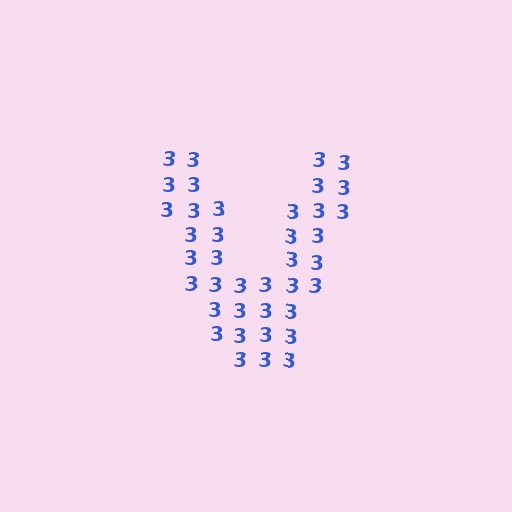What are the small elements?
The small elements are digit 3's.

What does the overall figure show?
The overall figure shows the letter V.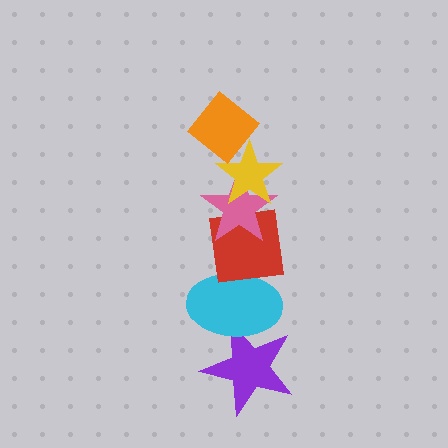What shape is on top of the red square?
The pink star is on top of the red square.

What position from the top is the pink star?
The pink star is 3rd from the top.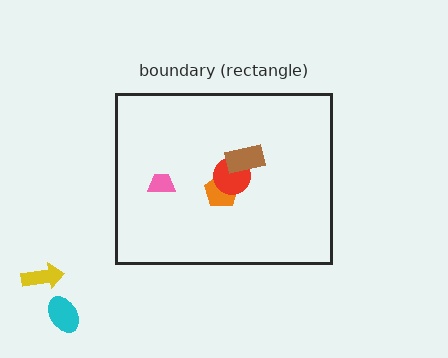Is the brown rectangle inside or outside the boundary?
Inside.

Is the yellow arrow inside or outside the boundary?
Outside.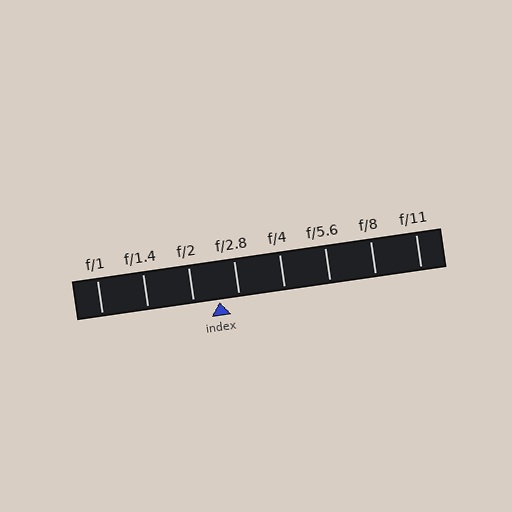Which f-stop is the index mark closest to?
The index mark is closest to f/2.8.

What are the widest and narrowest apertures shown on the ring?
The widest aperture shown is f/1 and the narrowest is f/11.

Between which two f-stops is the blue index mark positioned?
The index mark is between f/2 and f/2.8.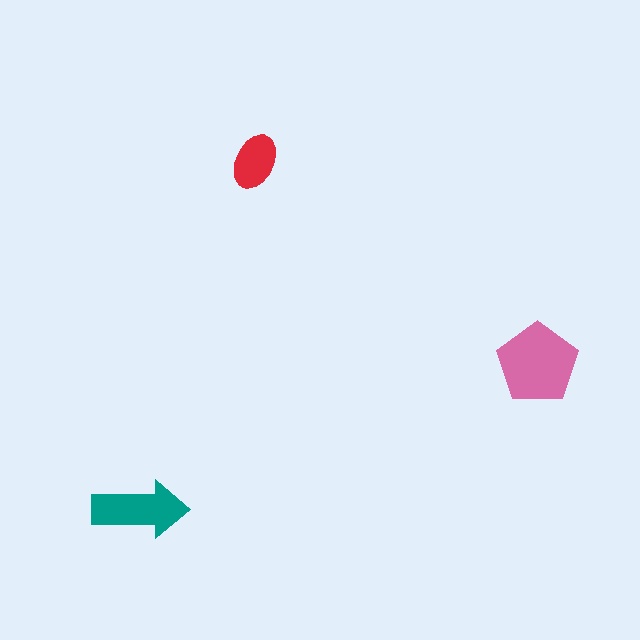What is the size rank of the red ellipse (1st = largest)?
3rd.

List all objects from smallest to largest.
The red ellipse, the teal arrow, the pink pentagon.